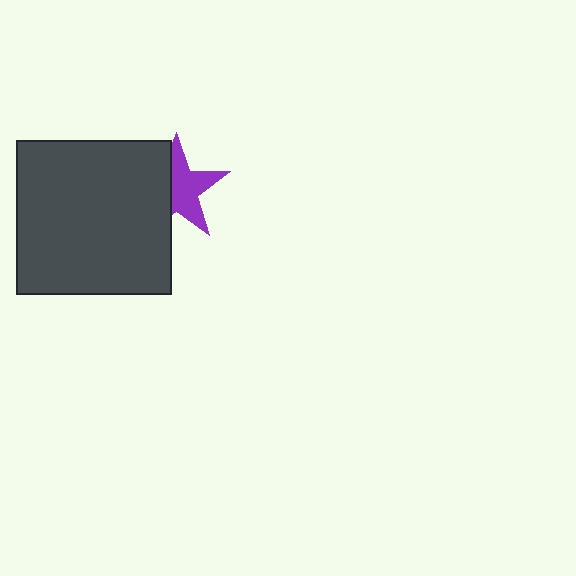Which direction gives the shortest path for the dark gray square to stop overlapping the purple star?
Moving left gives the shortest separation.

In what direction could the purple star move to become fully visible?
The purple star could move right. That would shift it out from behind the dark gray square entirely.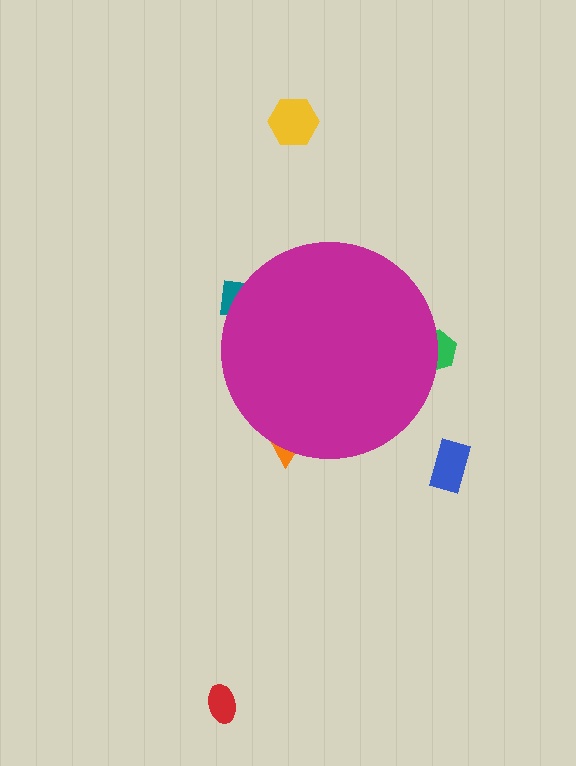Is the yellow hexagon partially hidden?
No, the yellow hexagon is fully visible.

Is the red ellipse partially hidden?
No, the red ellipse is fully visible.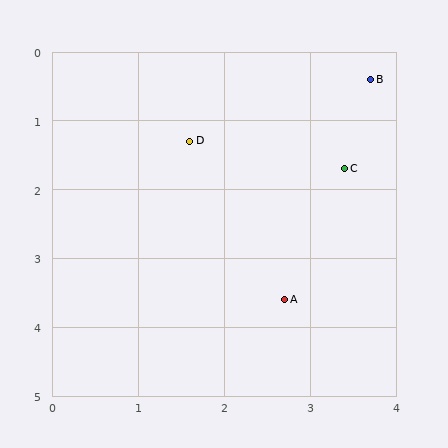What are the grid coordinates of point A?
Point A is at approximately (2.7, 3.6).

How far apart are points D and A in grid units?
Points D and A are about 2.5 grid units apart.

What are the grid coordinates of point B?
Point B is at approximately (3.7, 0.4).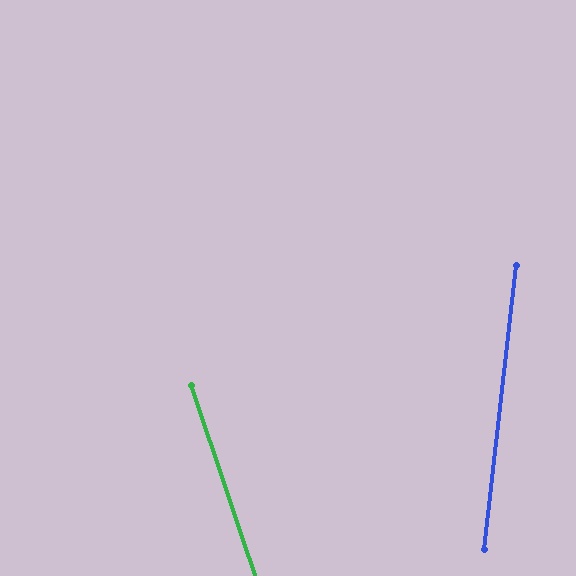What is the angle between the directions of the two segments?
Approximately 25 degrees.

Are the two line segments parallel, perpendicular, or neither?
Neither parallel nor perpendicular — they differ by about 25°.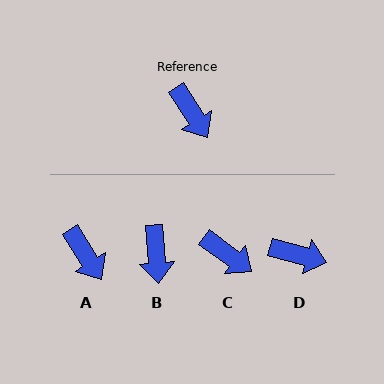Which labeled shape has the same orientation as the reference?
A.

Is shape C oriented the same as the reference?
No, it is off by about 22 degrees.